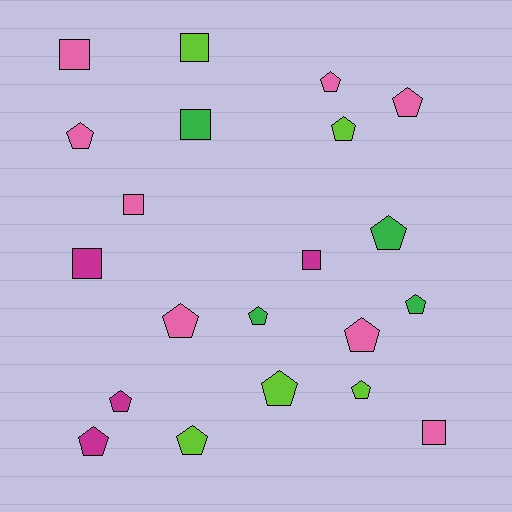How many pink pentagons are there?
There are 5 pink pentagons.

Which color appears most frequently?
Pink, with 8 objects.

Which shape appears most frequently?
Pentagon, with 14 objects.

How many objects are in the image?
There are 21 objects.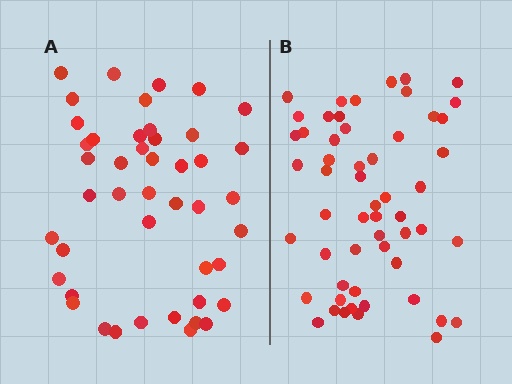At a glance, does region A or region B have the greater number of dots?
Region B (the right region) has more dots.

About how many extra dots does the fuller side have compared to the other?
Region B has roughly 10 or so more dots than region A.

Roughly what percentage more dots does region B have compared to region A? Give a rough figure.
About 20% more.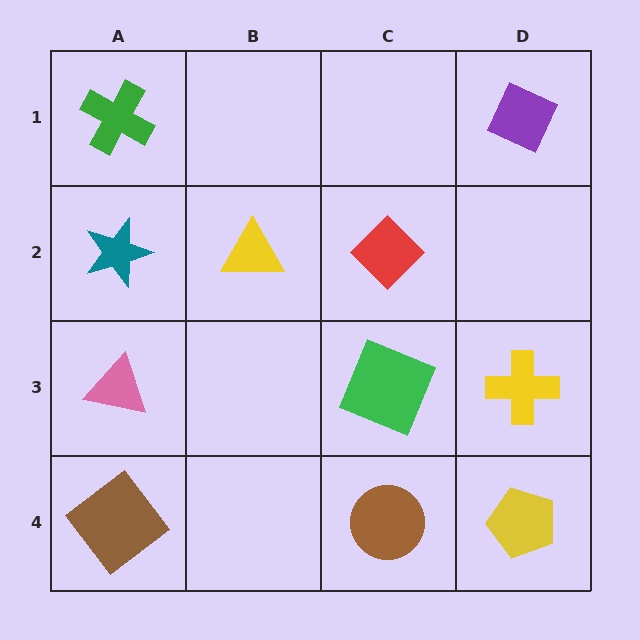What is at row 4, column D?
A yellow pentagon.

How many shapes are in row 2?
3 shapes.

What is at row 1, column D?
A purple diamond.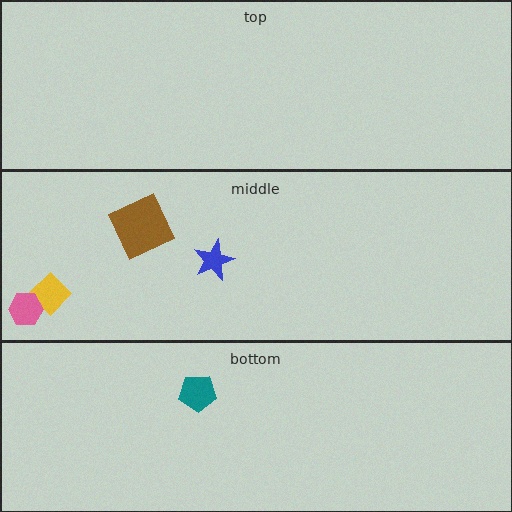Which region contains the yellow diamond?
The middle region.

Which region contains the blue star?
The middle region.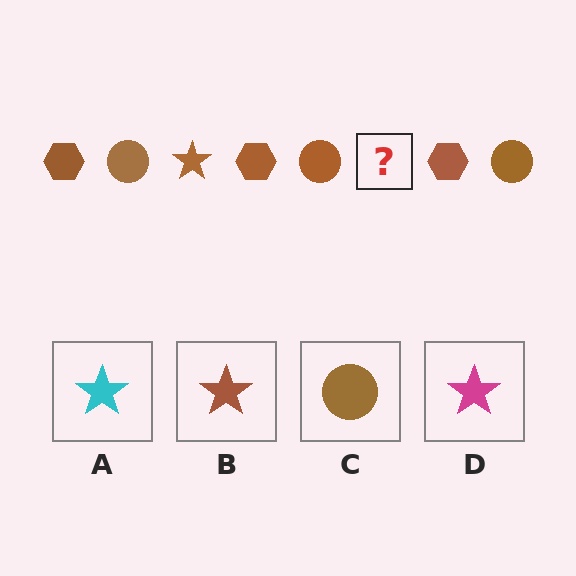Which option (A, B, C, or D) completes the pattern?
B.